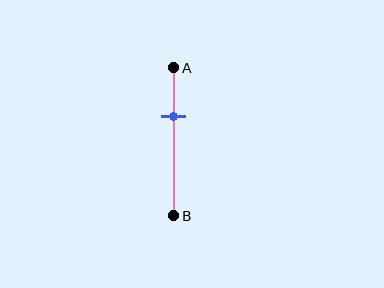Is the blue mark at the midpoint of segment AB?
No, the mark is at about 35% from A, not at the 50% midpoint.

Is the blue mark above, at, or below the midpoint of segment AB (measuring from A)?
The blue mark is above the midpoint of segment AB.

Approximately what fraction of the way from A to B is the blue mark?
The blue mark is approximately 35% of the way from A to B.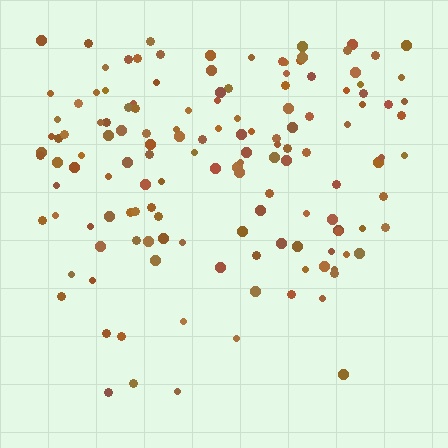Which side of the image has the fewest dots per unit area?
The bottom.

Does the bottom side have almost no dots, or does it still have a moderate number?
Still a moderate number, just noticeably fewer than the top.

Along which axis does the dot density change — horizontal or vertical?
Vertical.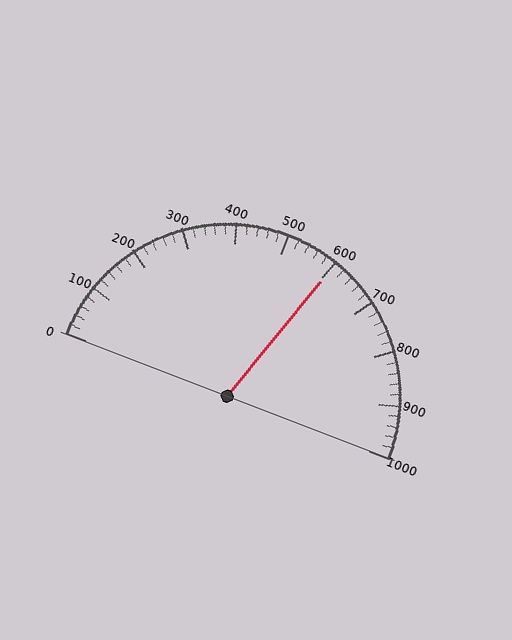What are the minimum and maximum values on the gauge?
The gauge ranges from 0 to 1000.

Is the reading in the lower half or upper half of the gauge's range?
The reading is in the upper half of the range (0 to 1000).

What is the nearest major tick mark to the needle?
The nearest major tick mark is 600.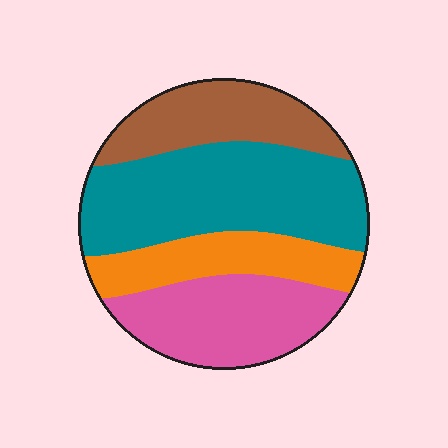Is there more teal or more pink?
Teal.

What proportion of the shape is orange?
Orange covers around 20% of the shape.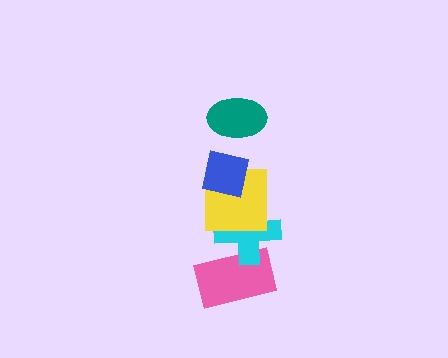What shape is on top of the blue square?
The teal ellipse is on top of the blue square.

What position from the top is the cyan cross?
The cyan cross is 4th from the top.